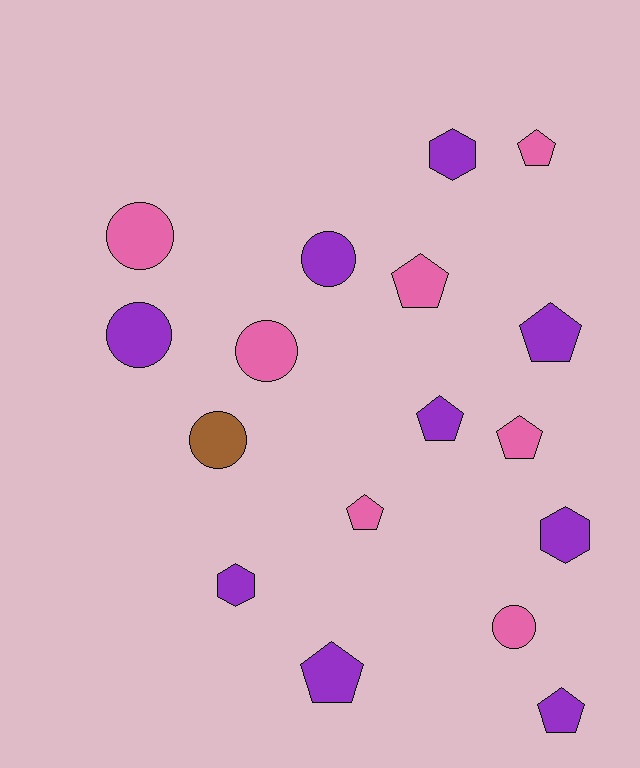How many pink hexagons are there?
There are no pink hexagons.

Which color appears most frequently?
Purple, with 9 objects.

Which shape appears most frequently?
Pentagon, with 8 objects.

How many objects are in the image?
There are 17 objects.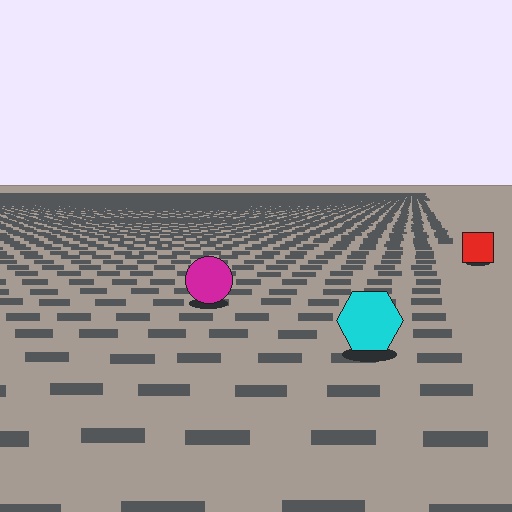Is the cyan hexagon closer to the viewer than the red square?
Yes. The cyan hexagon is closer — you can tell from the texture gradient: the ground texture is coarser near it.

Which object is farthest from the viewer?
The red square is farthest from the viewer. It appears smaller and the ground texture around it is denser.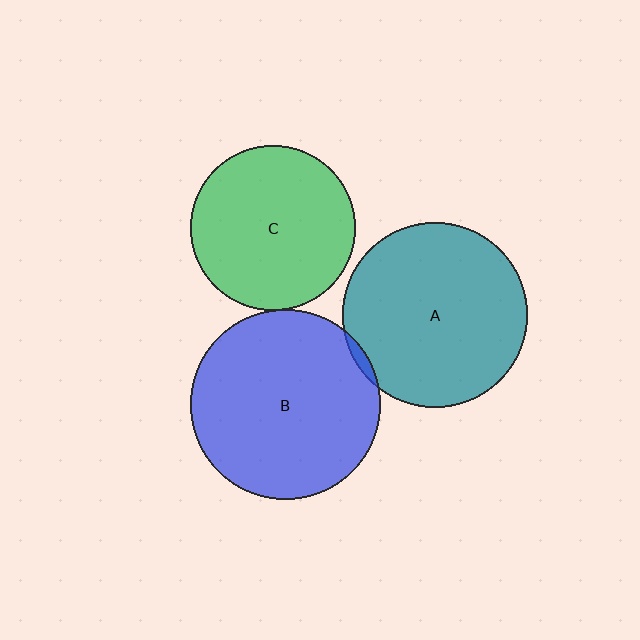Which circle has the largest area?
Circle B (blue).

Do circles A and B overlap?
Yes.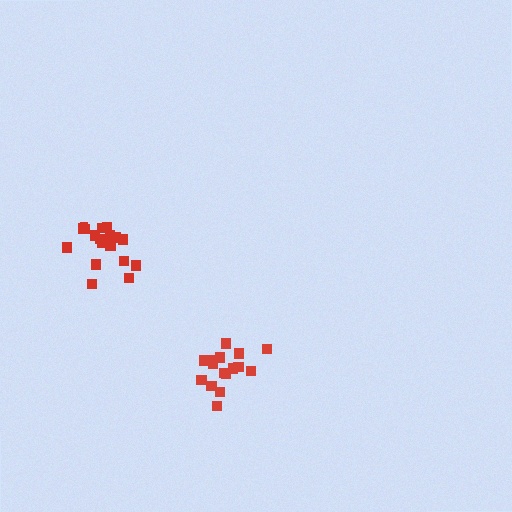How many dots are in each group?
Group 1: 18 dots, Group 2: 16 dots (34 total).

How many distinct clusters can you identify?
There are 2 distinct clusters.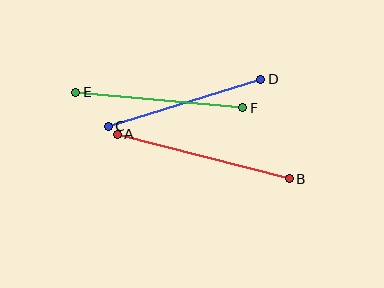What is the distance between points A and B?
The distance is approximately 178 pixels.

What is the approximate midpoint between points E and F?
The midpoint is at approximately (159, 100) pixels.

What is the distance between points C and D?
The distance is approximately 159 pixels.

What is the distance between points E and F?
The distance is approximately 168 pixels.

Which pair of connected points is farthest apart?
Points A and B are farthest apart.